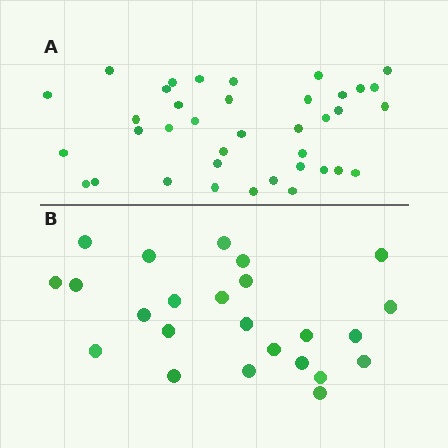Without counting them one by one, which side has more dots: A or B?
Region A (the top region) has more dots.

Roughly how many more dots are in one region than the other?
Region A has approximately 15 more dots than region B.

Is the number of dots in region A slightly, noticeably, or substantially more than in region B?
Region A has substantially more. The ratio is roughly 1.6 to 1.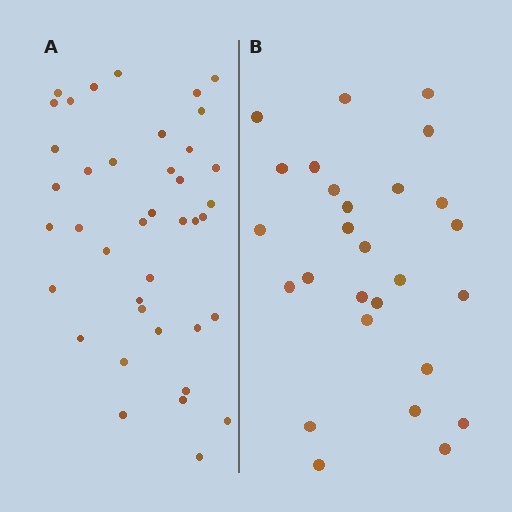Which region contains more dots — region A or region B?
Region A (the left region) has more dots.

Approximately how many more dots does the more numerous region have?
Region A has approximately 15 more dots than region B.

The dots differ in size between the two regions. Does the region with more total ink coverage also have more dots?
No. Region B has more total ink coverage because its dots are larger, but region A actually contains more individual dots. Total area can be misleading — the number of items is what matters here.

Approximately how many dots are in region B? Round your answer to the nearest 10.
About 30 dots. (The exact count is 27, which rounds to 30.)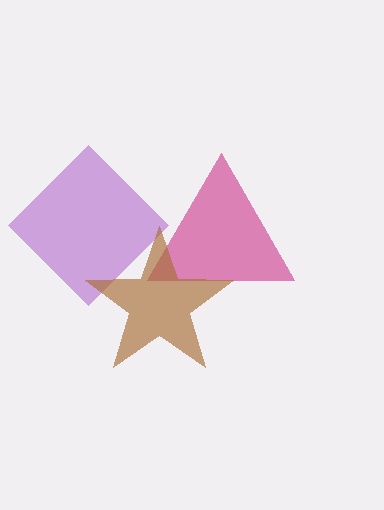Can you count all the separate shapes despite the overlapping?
Yes, there are 3 separate shapes.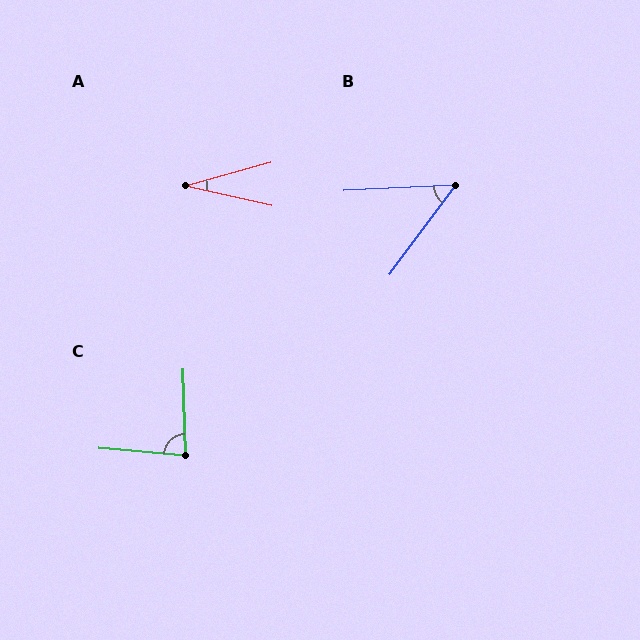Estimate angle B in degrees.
Approximately 51 degrees.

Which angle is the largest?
C, at approximately 83 degrees.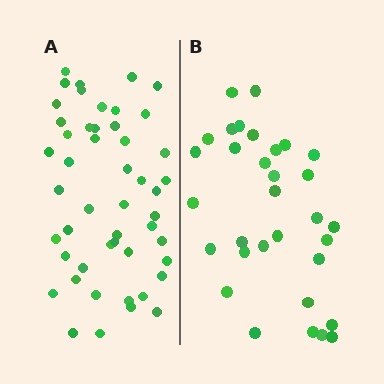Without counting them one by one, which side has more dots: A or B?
Region A (the left region) has more dots.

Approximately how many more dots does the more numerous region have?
Region A has approximately 15 more dots than region B.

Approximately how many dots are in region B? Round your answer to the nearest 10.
About 30 dots. (The exact count is 32, which rounds to 30.)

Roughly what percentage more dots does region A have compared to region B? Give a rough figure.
About 55% more.